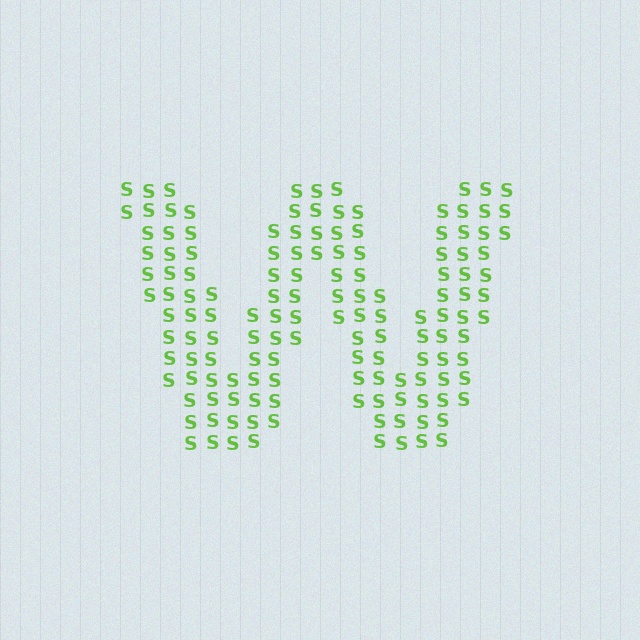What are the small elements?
The small elements are letter S's.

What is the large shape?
The large shape is the letter W.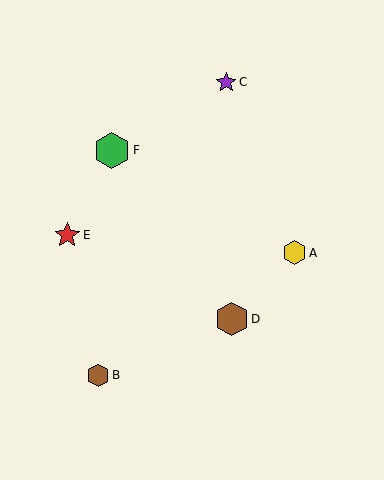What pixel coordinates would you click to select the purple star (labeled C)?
Click at (226, 82) to select the purple star C.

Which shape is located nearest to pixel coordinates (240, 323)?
The brown hexagon (labeled D) at (232, 319) is nearest to that location.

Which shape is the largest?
The green hexagon (labeled F) is the largest.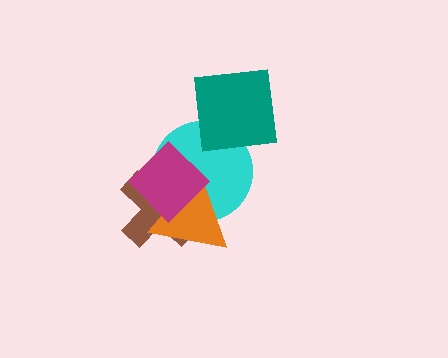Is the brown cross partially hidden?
Yes, it is partially covered by another shape.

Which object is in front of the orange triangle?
The magenta diamond is in front of the orange triangle.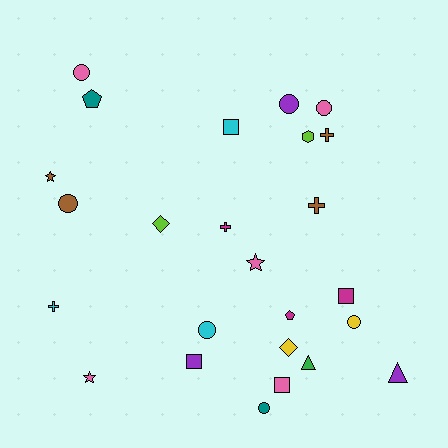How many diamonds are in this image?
There are 2 diamonds.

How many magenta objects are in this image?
There are 3 magenta objects.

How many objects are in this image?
There are 25 objects.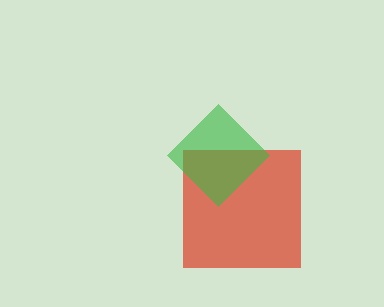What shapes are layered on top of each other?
The layered shapes are: a red square, a green diamond.